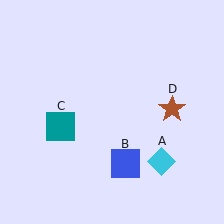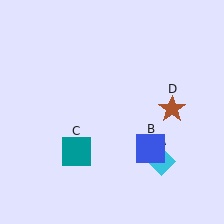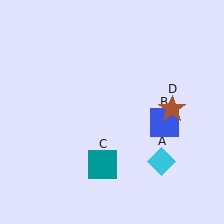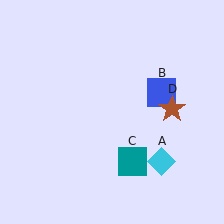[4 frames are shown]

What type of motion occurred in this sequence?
The blue square (object B), teal square (object C) rotated counterclockwise around the center of the scene.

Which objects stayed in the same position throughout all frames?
Cyan diamond (object A) and brown star (object D) remained stationary.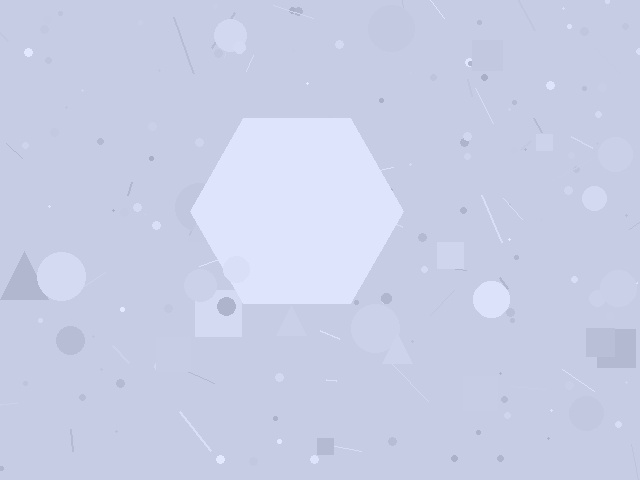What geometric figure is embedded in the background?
A hexagon is embedded in the background.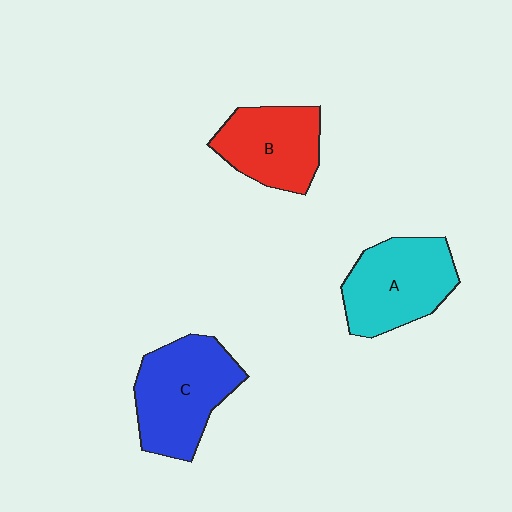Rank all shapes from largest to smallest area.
From largest to smallest: C (blue), A (cyan), B (red).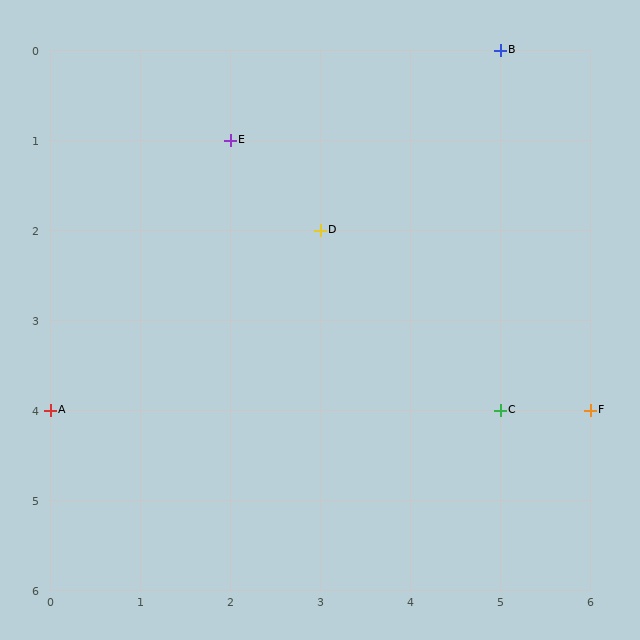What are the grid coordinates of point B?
Point B is at grid coordinates (5, 0).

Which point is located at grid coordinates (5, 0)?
Point B is at (5, 0).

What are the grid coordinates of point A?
Point A is at grid coordinates (0, 4).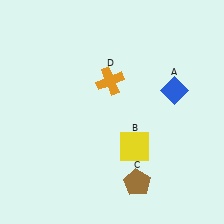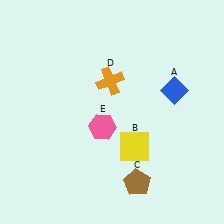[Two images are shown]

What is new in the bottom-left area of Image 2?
A pink hexagon (E) was added in the bottom-left area of Image 2.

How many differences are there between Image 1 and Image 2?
There is 1 difference between the two images.